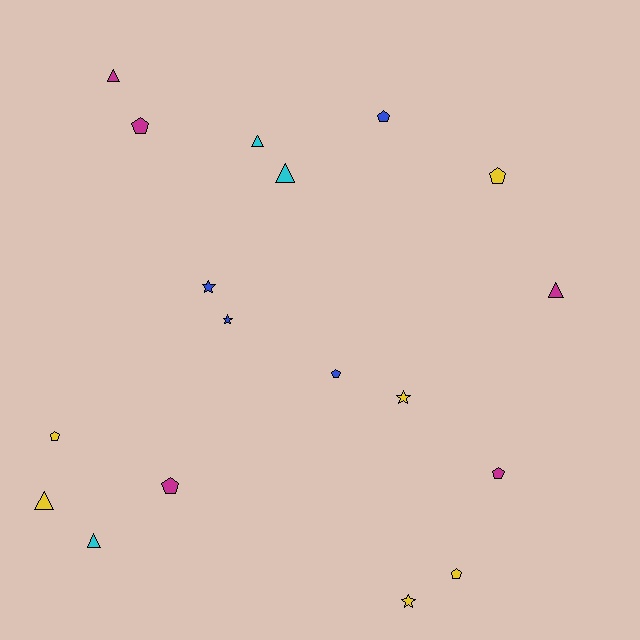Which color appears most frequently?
Yellow, with 6 objects.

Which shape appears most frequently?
Pentagon, with 8 objects.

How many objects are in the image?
There are 18 objects.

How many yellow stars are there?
There are 2 yellow stars.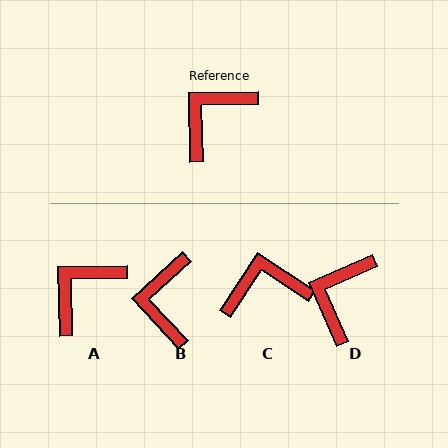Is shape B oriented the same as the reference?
No, it is off by about 41 degrees.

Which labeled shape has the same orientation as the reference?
A.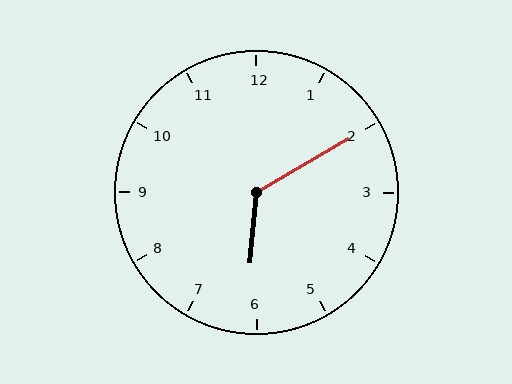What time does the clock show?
6:10.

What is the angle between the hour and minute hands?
Approximately 125 degrees.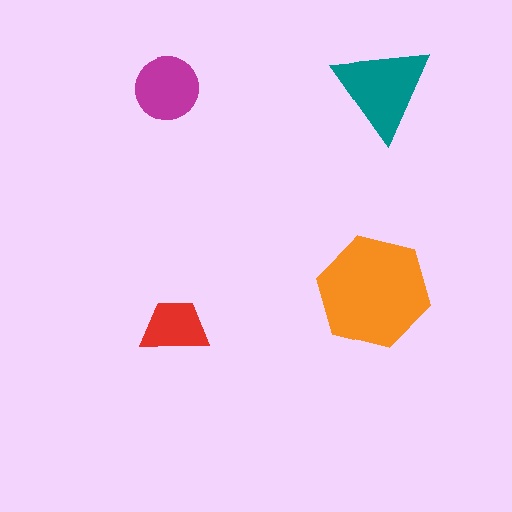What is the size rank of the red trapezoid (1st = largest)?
4th.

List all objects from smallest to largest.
The red trapezoid, the magenta circle, the teal triangle, the orange hexagon.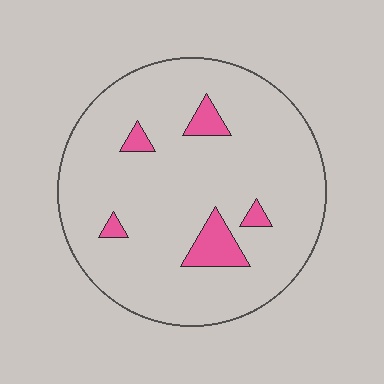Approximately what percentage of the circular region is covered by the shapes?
Approximately 10%.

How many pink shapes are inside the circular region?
5.